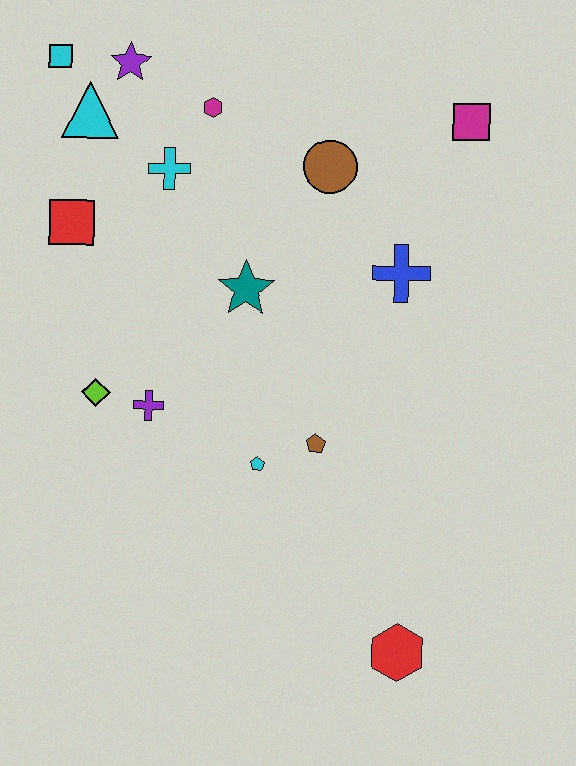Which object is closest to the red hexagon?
The brown pentagon is closest to the red hexagon.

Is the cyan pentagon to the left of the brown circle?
Yes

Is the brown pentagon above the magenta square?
No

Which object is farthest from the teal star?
The red hexagon is farthest from the teal star.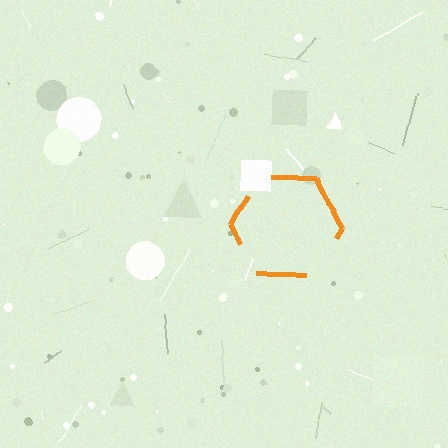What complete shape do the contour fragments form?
The contour fragments form a hexagon.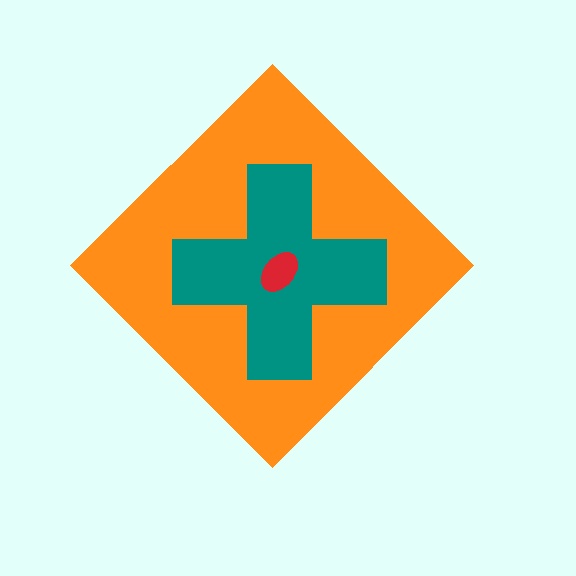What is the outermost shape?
The orange diamond.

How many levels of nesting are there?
3.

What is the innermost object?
The red ellipse.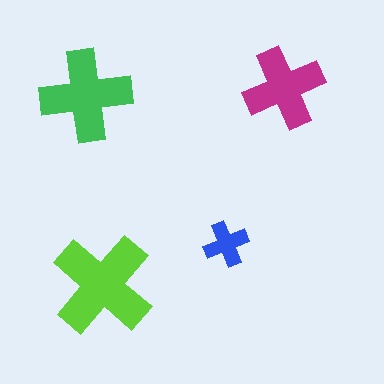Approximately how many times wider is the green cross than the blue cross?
About 2 times wider.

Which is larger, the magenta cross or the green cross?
The green one.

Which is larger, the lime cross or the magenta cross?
The lime one.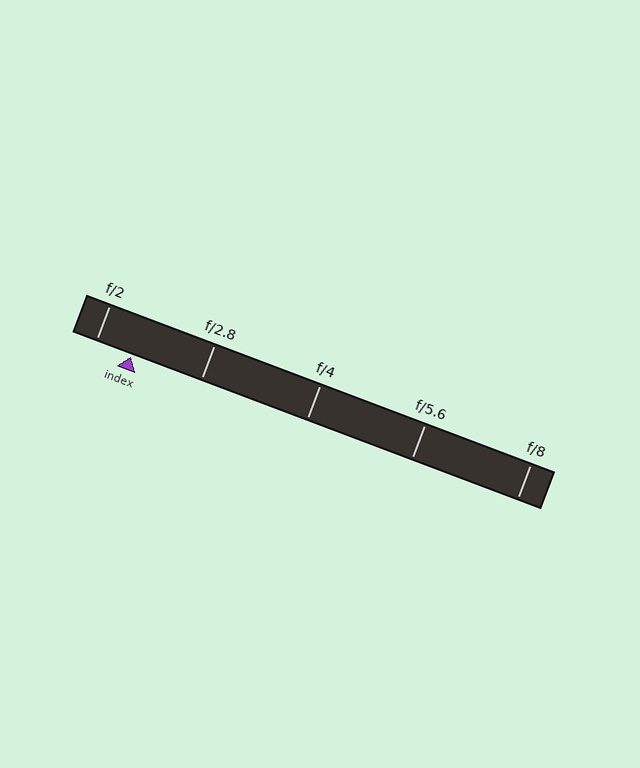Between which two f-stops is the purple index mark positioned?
The index mark is between f/2 and f/2.8.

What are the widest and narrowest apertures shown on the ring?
The widest aperture shown is f/2 and the narrowest is f/8.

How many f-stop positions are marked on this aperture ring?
There are 5 f-stop positions marked.